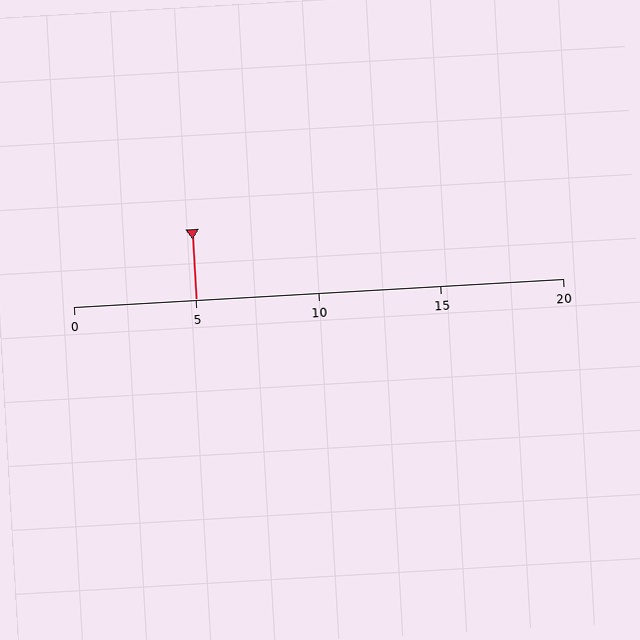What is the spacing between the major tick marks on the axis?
The major ticks are spaced 5 apart.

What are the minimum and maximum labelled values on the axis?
The axis runs from 0 to 20.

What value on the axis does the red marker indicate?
The marker indicates approximately 5.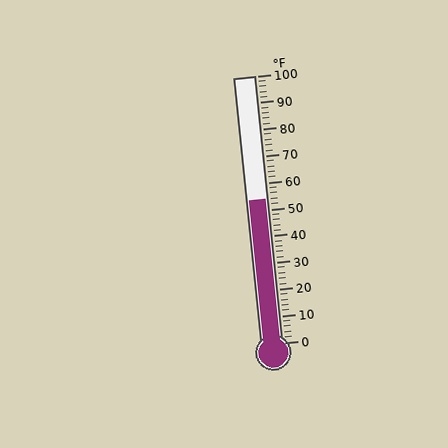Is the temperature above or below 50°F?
The temperature is above 50°F.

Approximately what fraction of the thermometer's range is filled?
The thermometer is filled to approximately 55% of its range.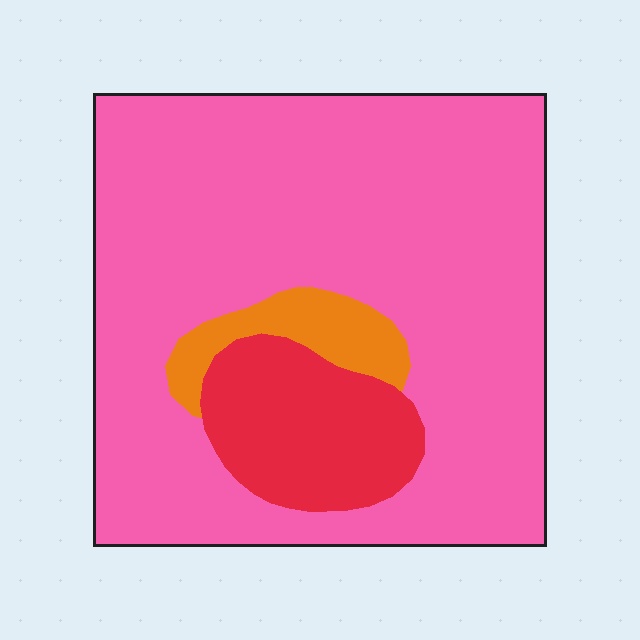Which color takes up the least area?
Orange, at roughly 5%.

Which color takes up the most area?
Pink, at roughly 80%.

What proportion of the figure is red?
Red takes up about one eighth (1/8) of the figure.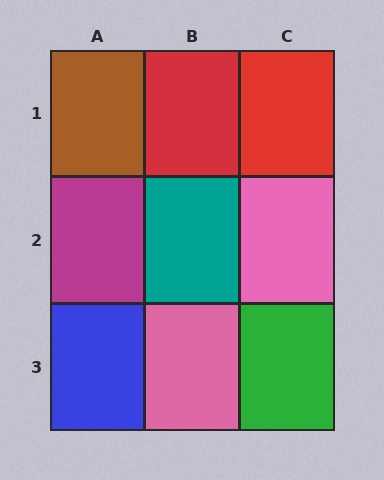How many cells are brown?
1 cell is brown.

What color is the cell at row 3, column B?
Pink.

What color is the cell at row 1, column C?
Red.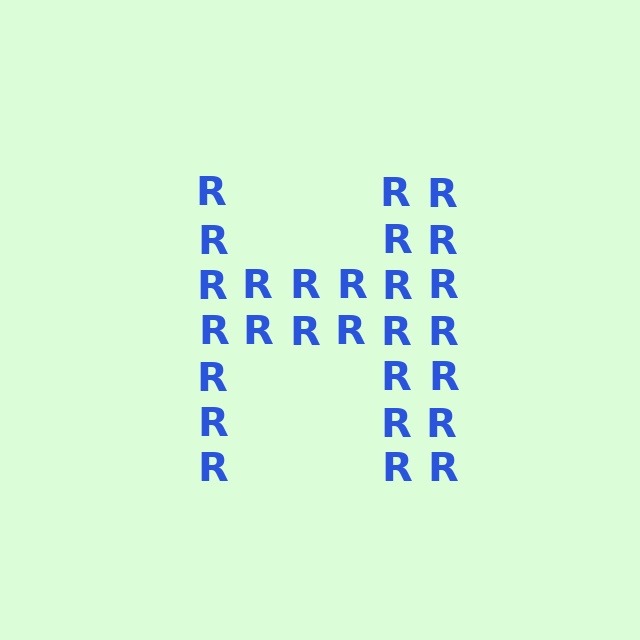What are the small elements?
The small elements are letter R's.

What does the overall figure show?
The overall figure shows the letter H.